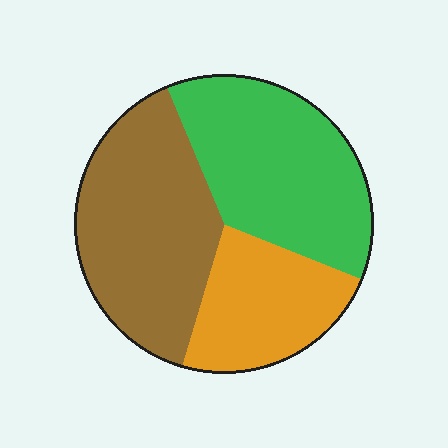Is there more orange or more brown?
Brown.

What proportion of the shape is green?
Green covers roughly 35% of the shape.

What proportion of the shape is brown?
Brown takes up about two fifths (2/5) of the shape.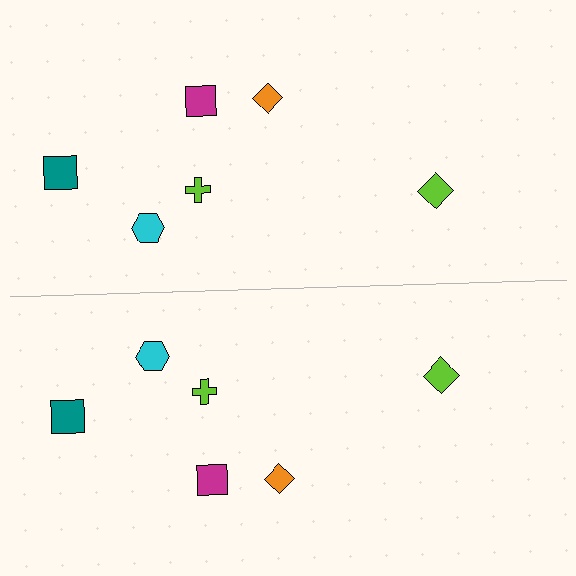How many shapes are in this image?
There are 12 shapes in this image.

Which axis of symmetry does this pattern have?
The pattern has a horizontal axis of symmetry running through the center of the image.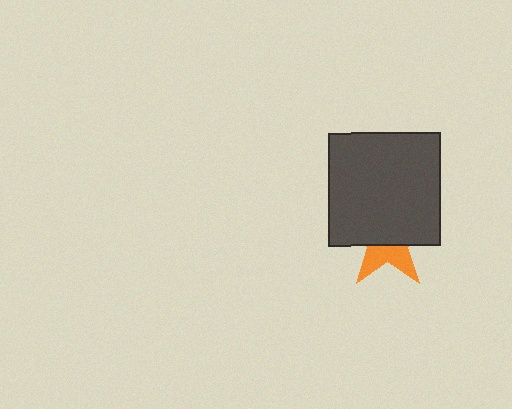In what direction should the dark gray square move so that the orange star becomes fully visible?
The dark gray square should move up. That is the shortest direction to clear the overlap and leave the orange star fully visible.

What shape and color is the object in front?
The object in front is a dark gray square.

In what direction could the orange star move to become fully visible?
The orange star could move down. That would shift it out from behind the dark gray square entirely.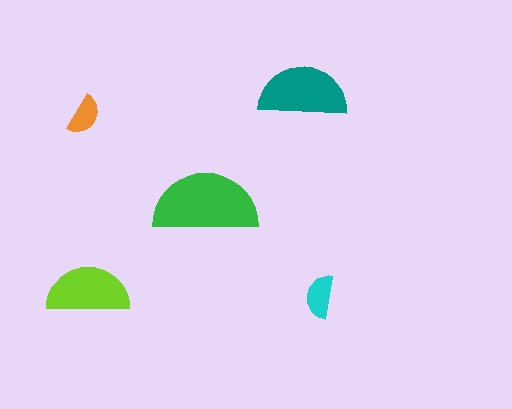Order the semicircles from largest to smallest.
the green one, the teal one, the lime one, the cyan one, the orange one.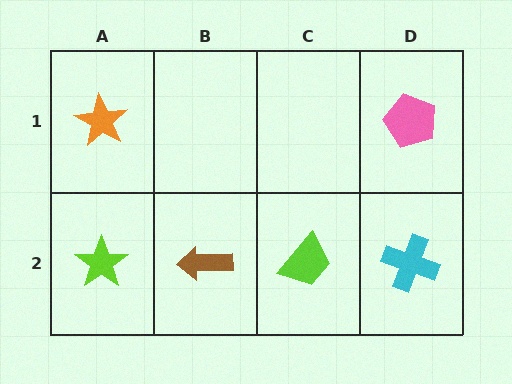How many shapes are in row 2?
4 shapes.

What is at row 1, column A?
An orange star.